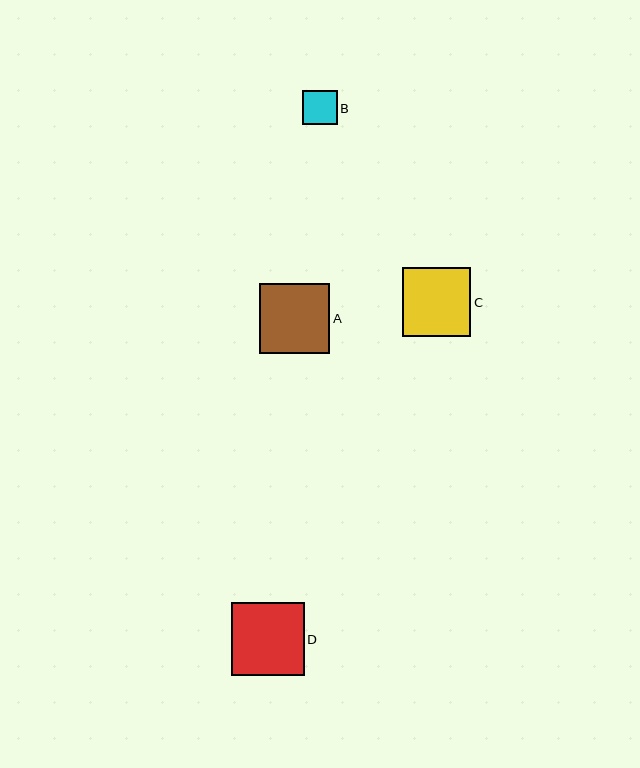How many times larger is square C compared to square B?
Square C is approximately 2.0 times the size of square B.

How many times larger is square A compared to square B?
Square A is approximately 2.0 times the size of square B.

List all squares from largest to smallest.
From largest to smallest: D, A, C, B.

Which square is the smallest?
Square B is the smallest with a size of approximately 35 pixels.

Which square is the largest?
Square D is the largest with a size of approximately 73 pixels.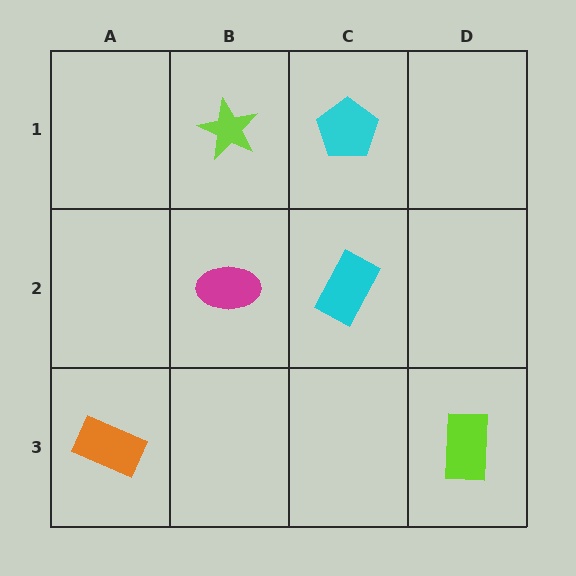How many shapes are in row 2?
2 shapes.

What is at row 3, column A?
An orange rectangle.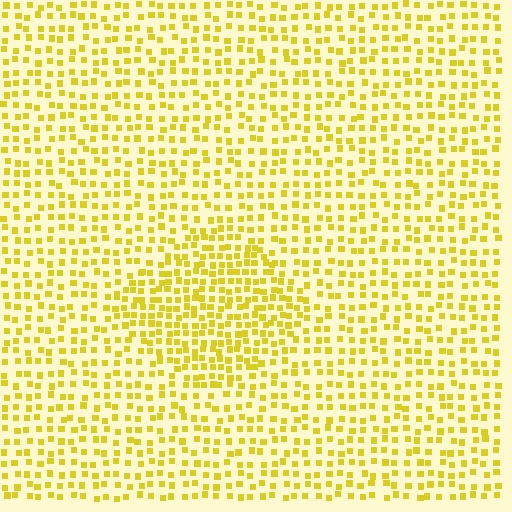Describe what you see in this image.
The image contains small yellow elements arranged at two different densities. A diamond-shaped region is visible where the elements are more densely packed than the surrounding area.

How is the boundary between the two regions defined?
The boundary is defined by a change in element density (approximately 1.7x ratio). All elements are the same color, size, and shape.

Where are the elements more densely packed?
The elements are more densely packed inside the diamond boundary.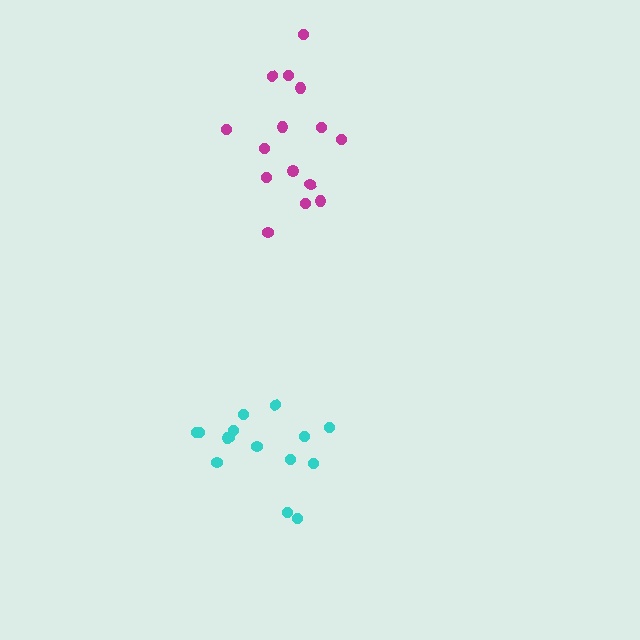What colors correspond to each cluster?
The clusters are colored: magenta, cyan.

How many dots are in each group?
Group 1: 15 dots, Group 2: 15 dots (30 total).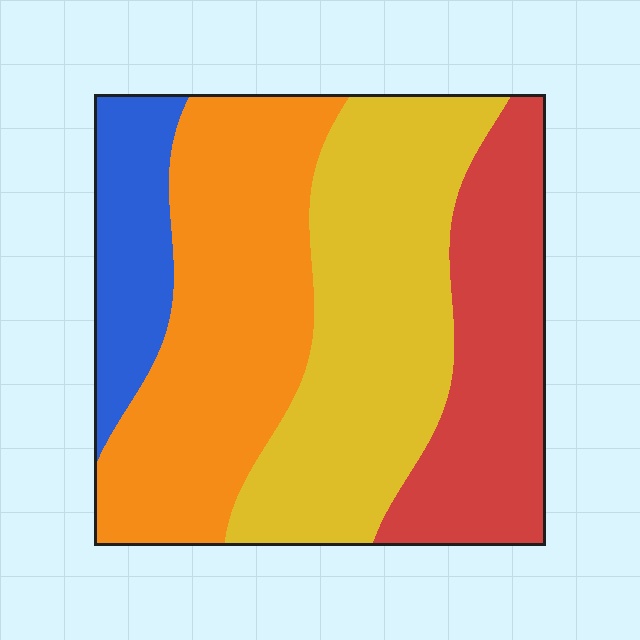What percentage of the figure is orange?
Orange takes up between a quarter and a half of the figure.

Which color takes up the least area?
Blue, at roughly 10%.